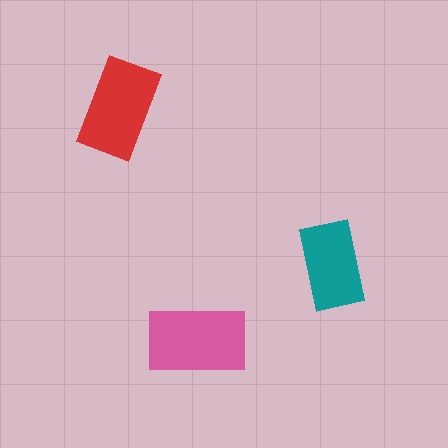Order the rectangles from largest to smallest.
the pink one, the red one, the teal one.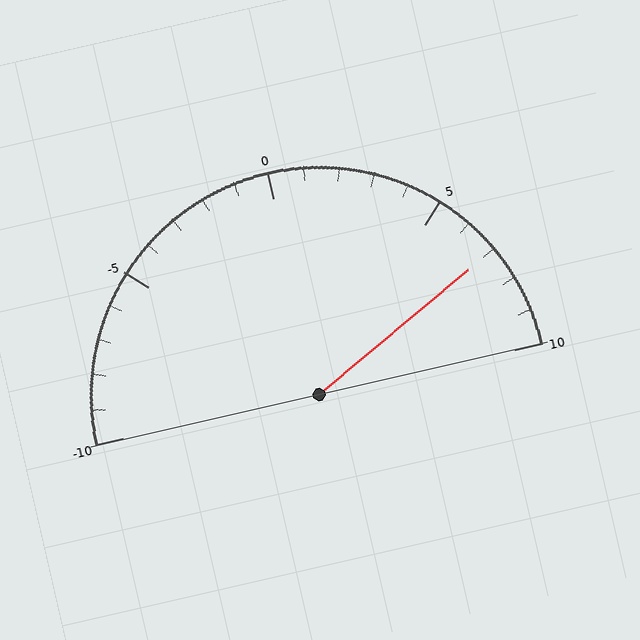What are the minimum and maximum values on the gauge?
The gauge ranges from -10 to 10.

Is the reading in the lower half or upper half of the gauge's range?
The reading is in the upper half of the range (-10 to 10).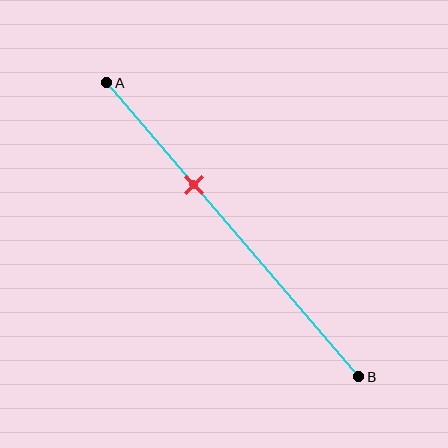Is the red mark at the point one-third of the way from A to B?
Yes, the mark is approximately at the one-third point.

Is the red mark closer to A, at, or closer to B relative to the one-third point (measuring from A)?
The red mark is approximately at the one-third point of segment AB.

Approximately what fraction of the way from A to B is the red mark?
The red mark is approximately 35% of the way from A to B.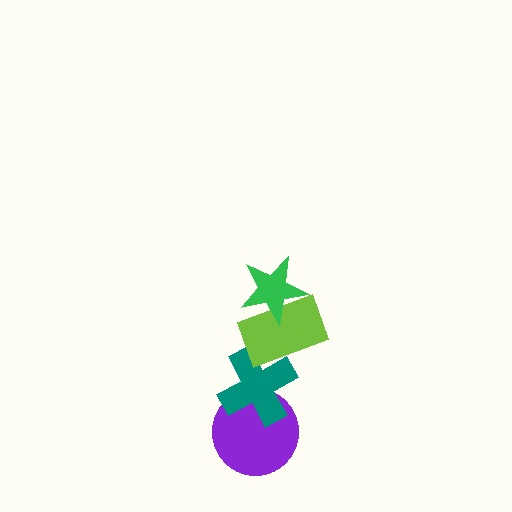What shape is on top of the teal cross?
The lime rectangle is on top of the teal cross.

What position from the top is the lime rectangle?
The lime rectangle is 2nd from the top.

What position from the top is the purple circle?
The purple circle is 4th from the top.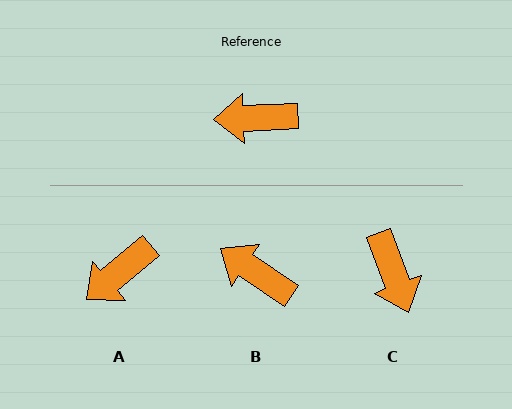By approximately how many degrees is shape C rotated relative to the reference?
Approximately 108 degrees counter-clockwise.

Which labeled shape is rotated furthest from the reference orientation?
C, about 108 degrees away.